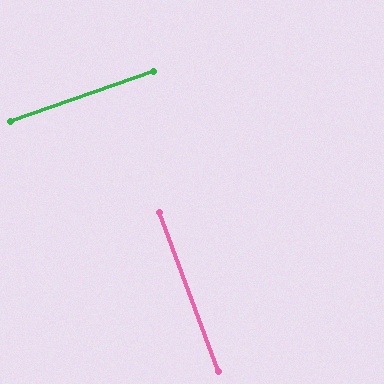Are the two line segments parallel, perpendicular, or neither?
Perpendicular — they meet at approximately 89°.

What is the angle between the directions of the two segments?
Approximately 89 degrees.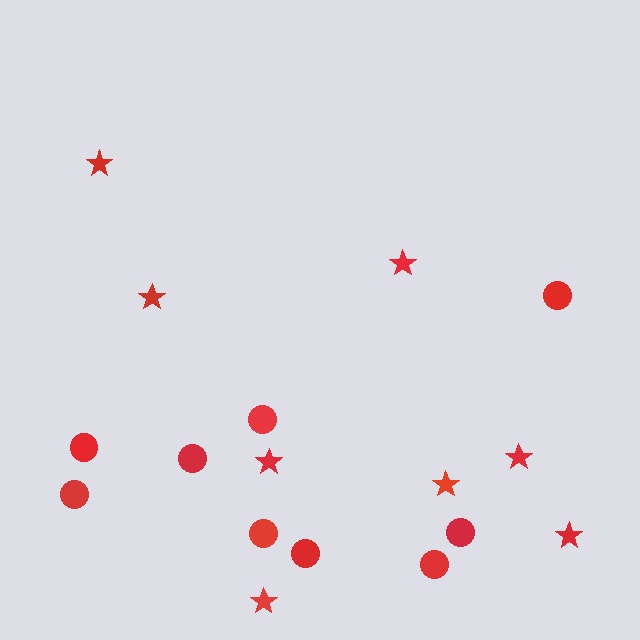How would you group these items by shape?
There are 2 groups: one group of circles (9) and one group of stars (8).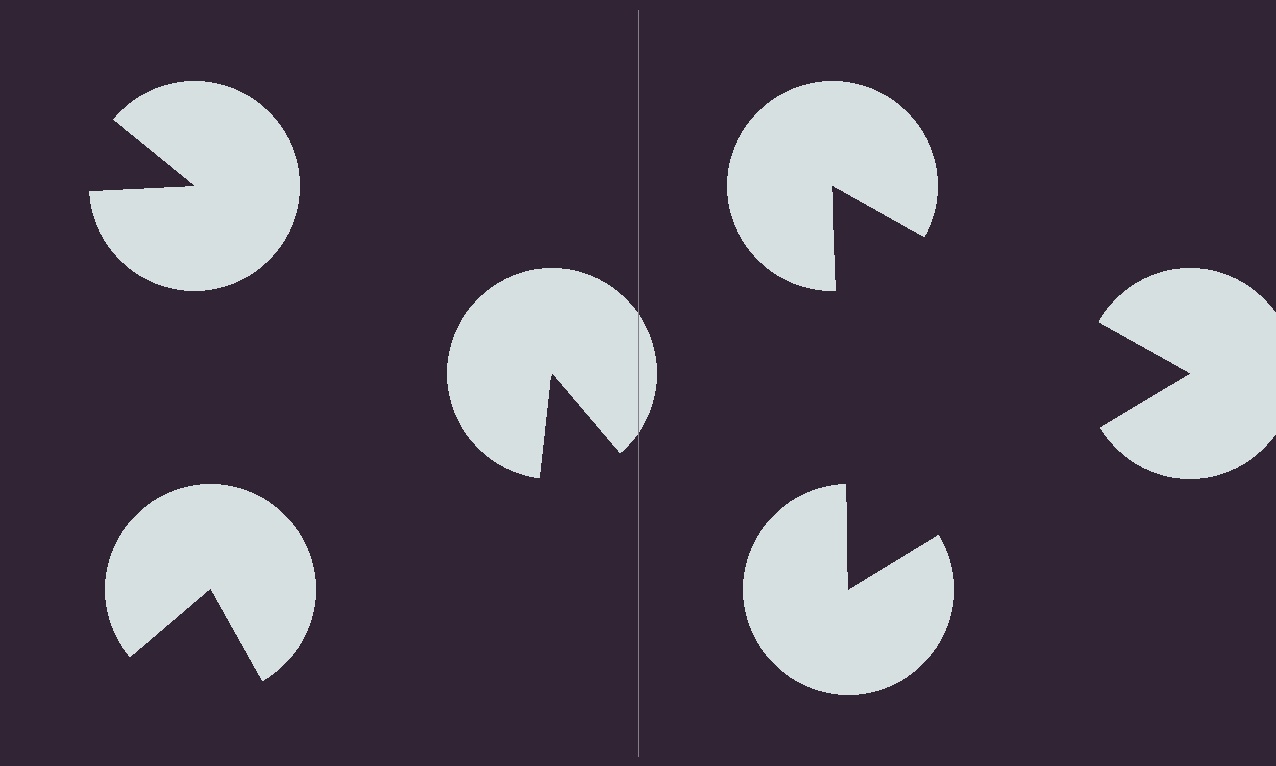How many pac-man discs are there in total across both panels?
6 — 3 on each side.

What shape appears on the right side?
An illusory triangle.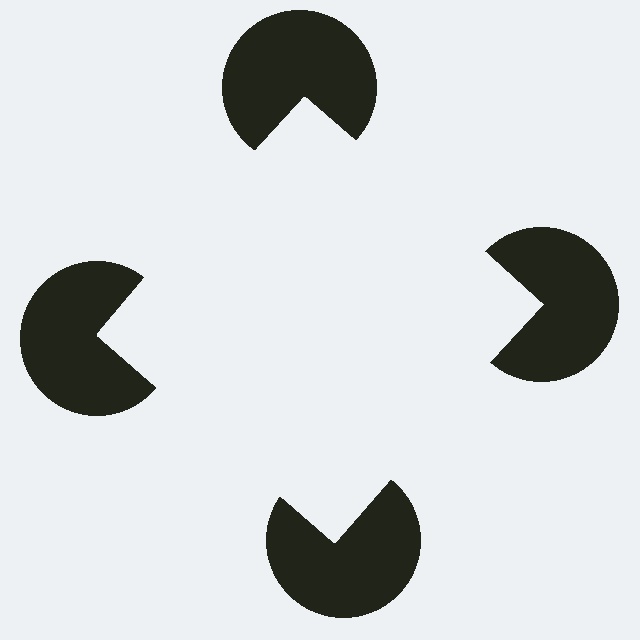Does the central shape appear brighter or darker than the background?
It typically appears slightly brighter than the background, even though no actual brightness change is drawn.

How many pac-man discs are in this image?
There are 4 — one at each vertex of the illusory square.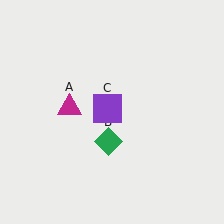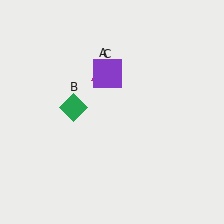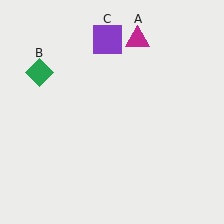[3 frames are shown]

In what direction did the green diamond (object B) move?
The green diamond (object B) moved up and to the left.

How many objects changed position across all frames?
3 objects changed position: magenta triangle (object A), green diamond (object B), purple square (object C).